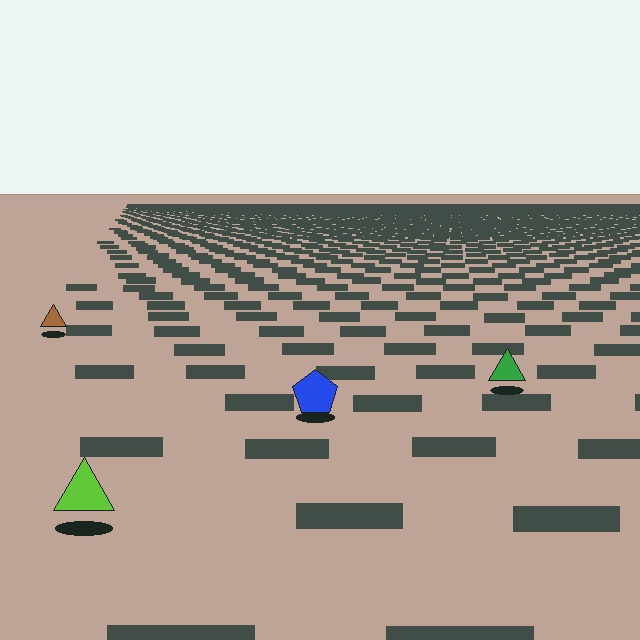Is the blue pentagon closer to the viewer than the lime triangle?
No. The lime triangle is closer — you can tell from the texture gradient: the ground texture is coarser near it.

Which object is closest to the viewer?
The lime triangle is closest. The texture marks near it are larger and more spread out.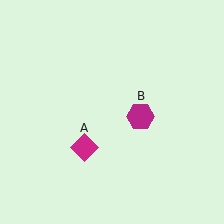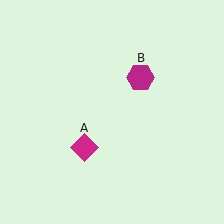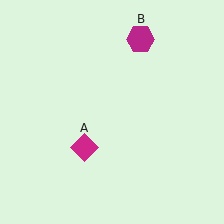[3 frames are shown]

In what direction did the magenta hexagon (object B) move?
The magenta hexagon (object B) moved up.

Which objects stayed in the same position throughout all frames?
Magenta diamond (object A) remained stationary.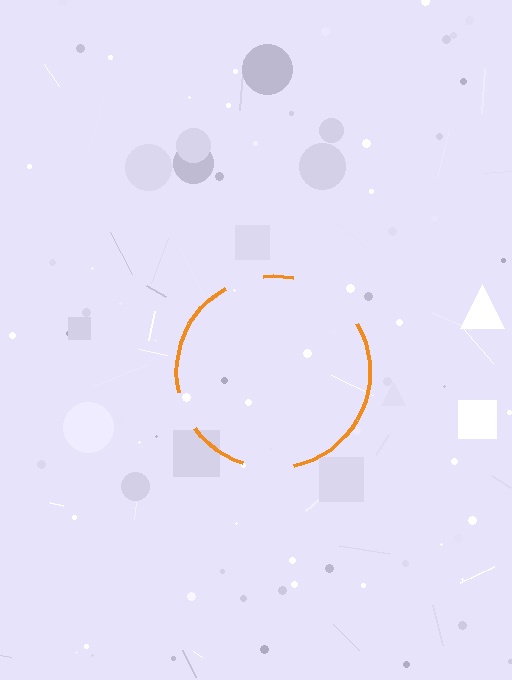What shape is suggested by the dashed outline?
The dashed outline suggests a circle.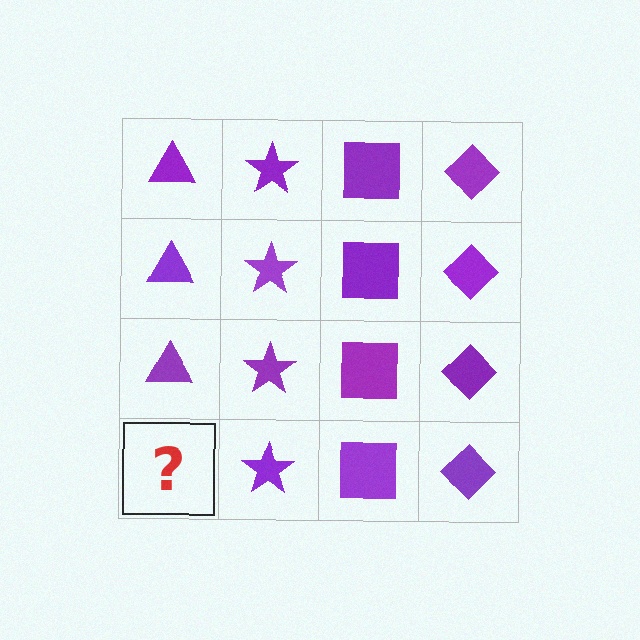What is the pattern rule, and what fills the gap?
The rule is that each column has a consistent shape. The gap should be filled with a purple triangle.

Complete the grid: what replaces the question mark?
The question mark should be replaced with a purple triangle.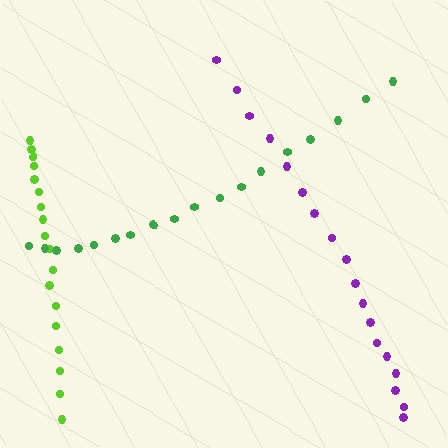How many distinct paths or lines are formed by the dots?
There are 3 distinct paths.